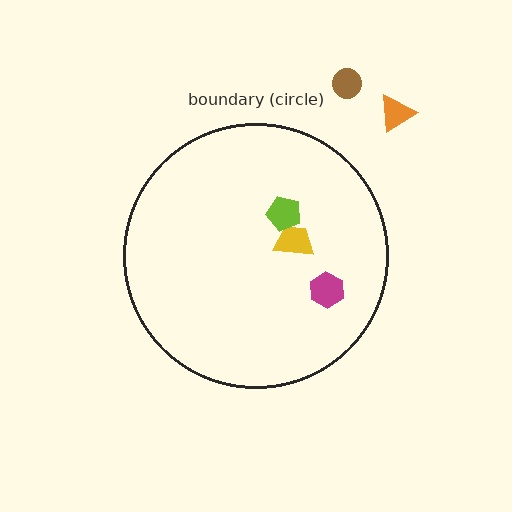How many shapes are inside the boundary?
3 inside, 2 outside.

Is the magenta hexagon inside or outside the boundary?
Inside.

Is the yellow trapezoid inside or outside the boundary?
Inside.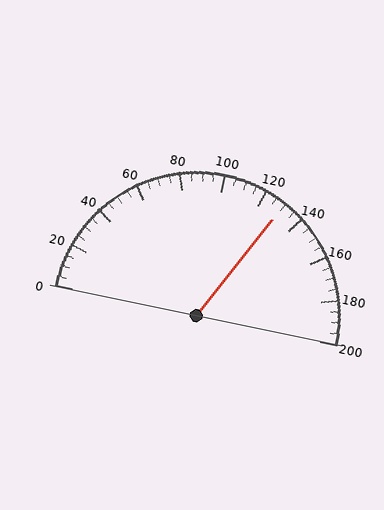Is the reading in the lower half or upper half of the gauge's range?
The reading is in the upper half of the range (0 to 200).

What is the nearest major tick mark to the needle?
The nearest major tick mark is 120.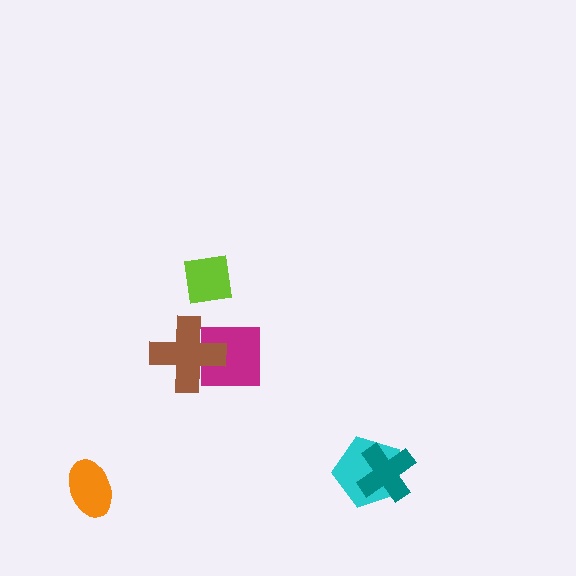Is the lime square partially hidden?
No, no other shape covers it.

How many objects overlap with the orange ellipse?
0 objects overlap with the orange ellipse.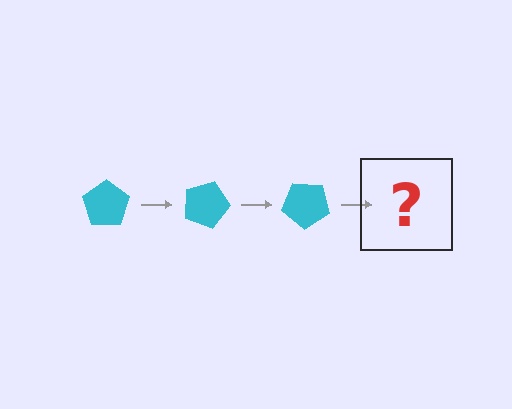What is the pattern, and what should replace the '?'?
The pattern is that the pentagon rotates 20 degrees each step. The '?' should be a cyan pentagon rotated 60 degrees.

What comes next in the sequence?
The next element should be a cyan pentagon rotated 60 degrees.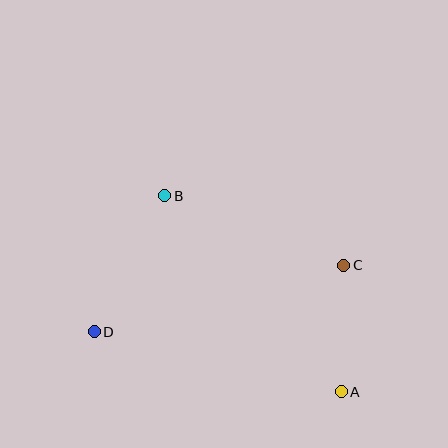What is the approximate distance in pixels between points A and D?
The distance between A and D is approximately 254 pixels.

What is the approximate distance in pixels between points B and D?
The distance between B and D is approximately 153 pixels.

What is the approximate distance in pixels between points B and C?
The distance between B and C is approximately 192 pixels.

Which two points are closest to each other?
Points A and C are closest to each other.